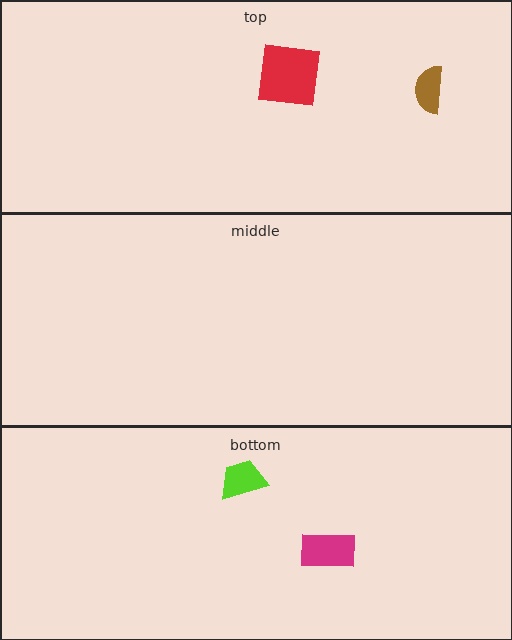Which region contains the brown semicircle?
The top region.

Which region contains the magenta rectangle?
The bottom region.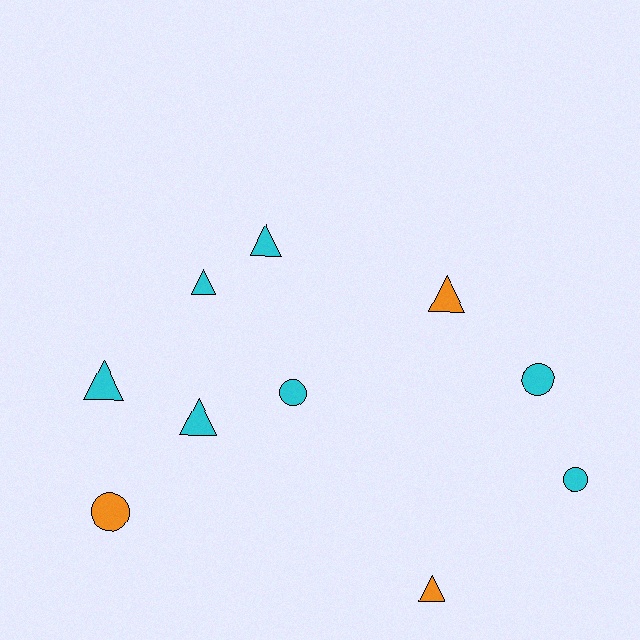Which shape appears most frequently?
Triangle, with 6 objects.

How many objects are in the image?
There are 10 objects.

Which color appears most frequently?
Cyan, with 7 objects.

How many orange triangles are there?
There are 2 orange triangles.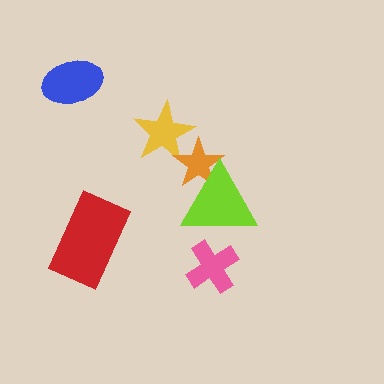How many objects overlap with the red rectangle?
0 objects overlap with the red rectangle.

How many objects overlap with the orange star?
2 objects overlap with the orange star.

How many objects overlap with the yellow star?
1 object overlaps with the yellow star.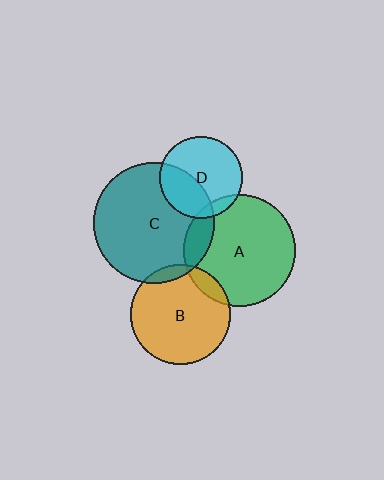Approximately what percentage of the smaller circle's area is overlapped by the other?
Approximately 5%.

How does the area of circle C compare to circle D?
Approximately 2.2 times.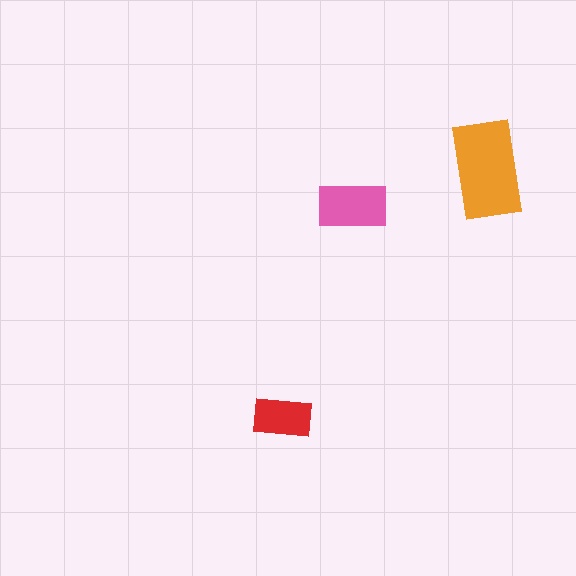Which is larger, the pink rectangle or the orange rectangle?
The orange one.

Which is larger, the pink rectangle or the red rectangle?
The pink one.